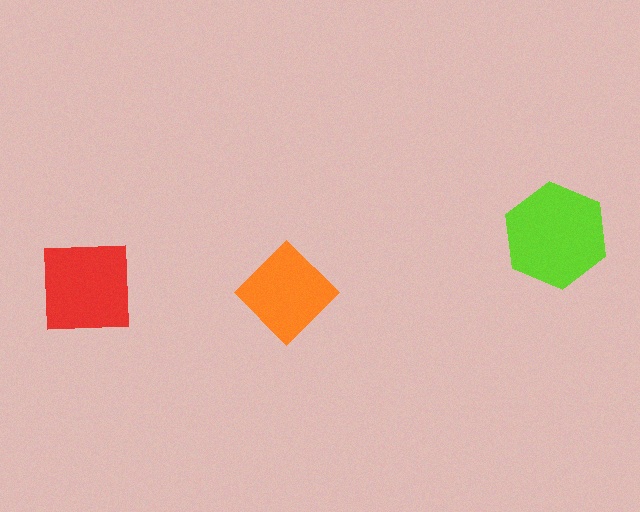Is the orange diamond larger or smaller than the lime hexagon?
Smaller.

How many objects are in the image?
There are 3 objects in the image.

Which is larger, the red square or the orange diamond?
The red square.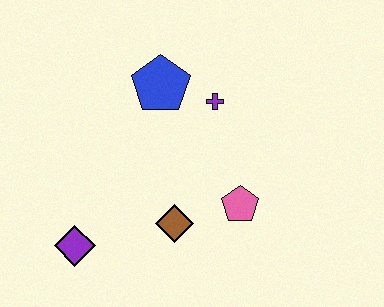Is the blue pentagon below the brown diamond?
No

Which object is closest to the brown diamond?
The pink pentagon is closest to the brown diamond.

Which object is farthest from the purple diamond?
The purple cross is farthest from the purple diamond.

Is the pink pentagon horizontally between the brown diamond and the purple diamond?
No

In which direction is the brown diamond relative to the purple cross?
The brown diamond is below the purple cross.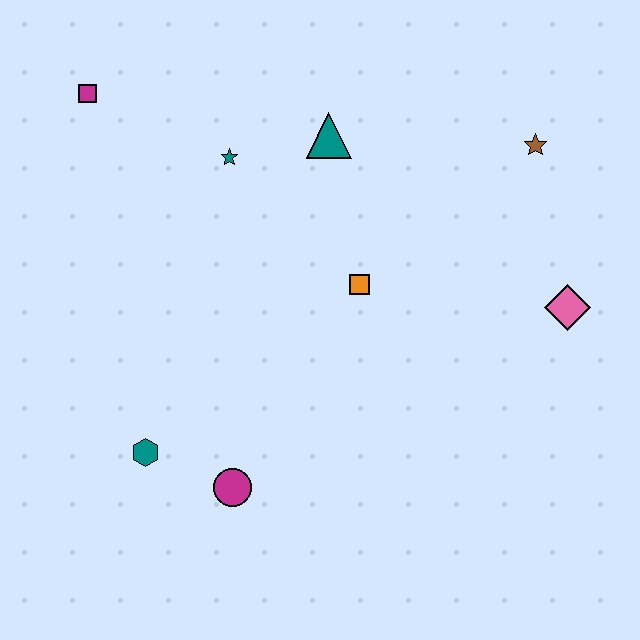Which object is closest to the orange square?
The teal triangle is closest to the orange square.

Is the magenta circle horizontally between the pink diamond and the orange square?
No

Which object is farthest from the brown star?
The teal hexagon is farthest from the brown star.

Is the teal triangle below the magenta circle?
No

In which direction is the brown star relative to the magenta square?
The brown star is to the right of the magenta square.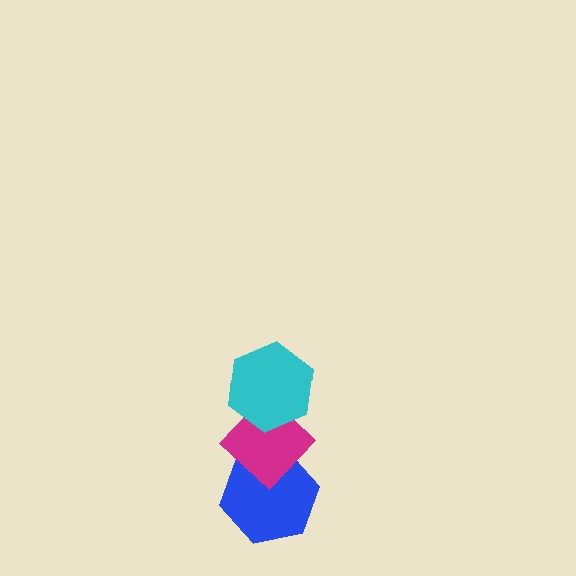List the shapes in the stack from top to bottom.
From top to bottom: the cyan hexagon, the magenta diamond, the blue hexagon.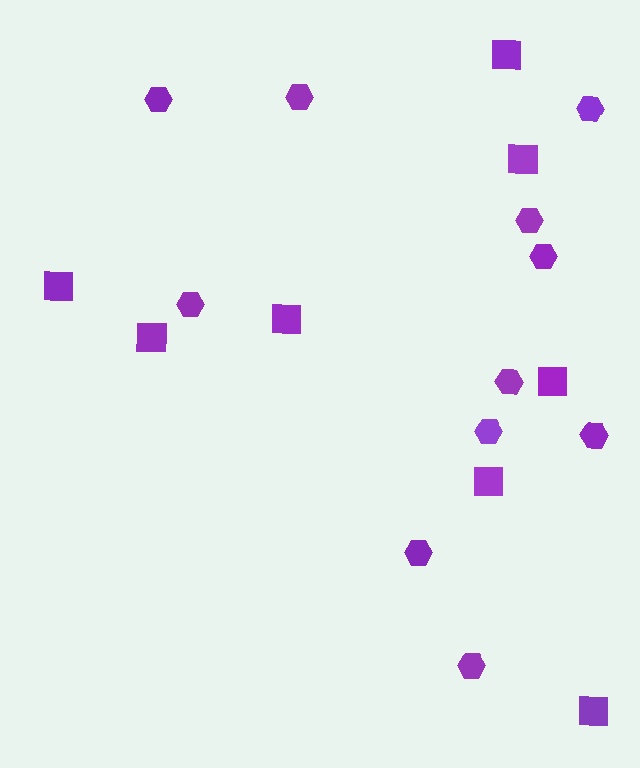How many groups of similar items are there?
There are 2 groups: one group of squares (8) and one group of hexagons (11).